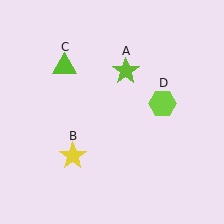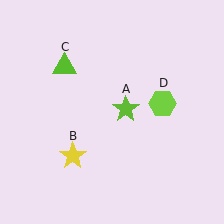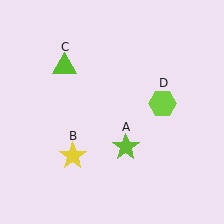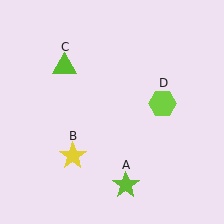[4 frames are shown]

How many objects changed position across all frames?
1 object changed position: lime star (object A).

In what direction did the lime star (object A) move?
The lime star (object A) moved down.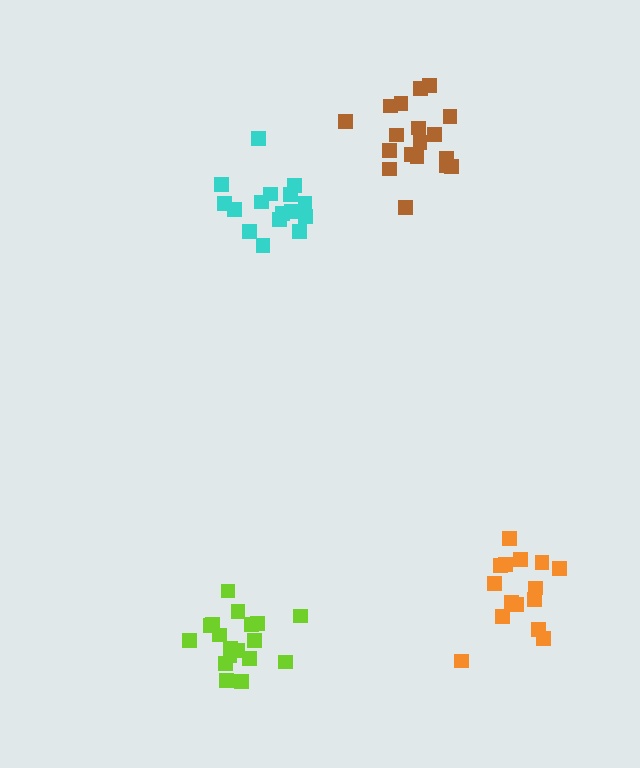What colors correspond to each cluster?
The clusters are colored: cyan, orange, lime, brown.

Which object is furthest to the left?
The lime cluster is leftmost.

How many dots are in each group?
Group 1: 16 dots, Group 2: 15 dots, Group 3: 18 dots, Group 4: 18 dots (67 total).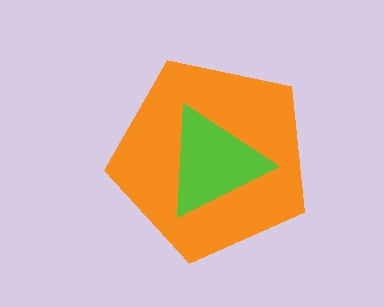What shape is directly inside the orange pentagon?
The lime triangle.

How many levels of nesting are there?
2.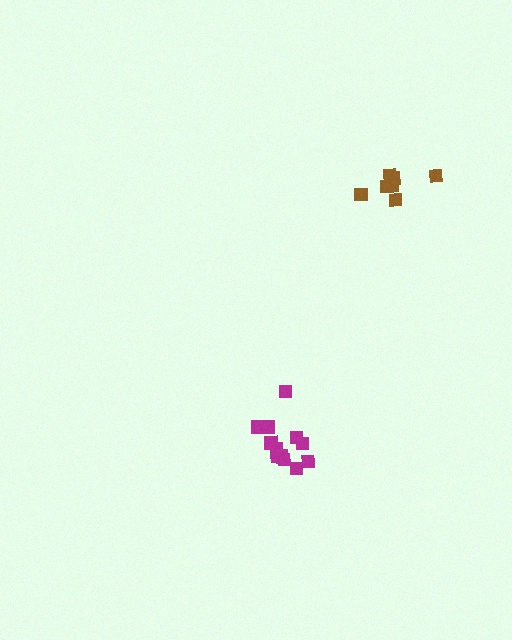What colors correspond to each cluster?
The clusters are colored: magenta, brown.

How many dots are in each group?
Group 1: 12 dots, Group 2: 7 dots (19 total).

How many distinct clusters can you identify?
There are 2 distinct clusters.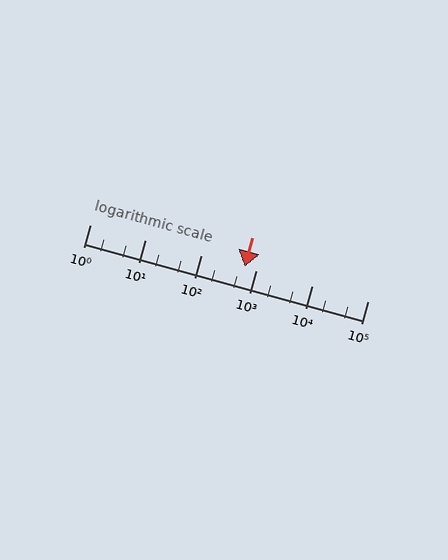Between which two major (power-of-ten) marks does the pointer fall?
The pointer is between 100 and 1000.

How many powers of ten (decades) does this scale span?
The scale spans 5 decades, from 1 to 100000.